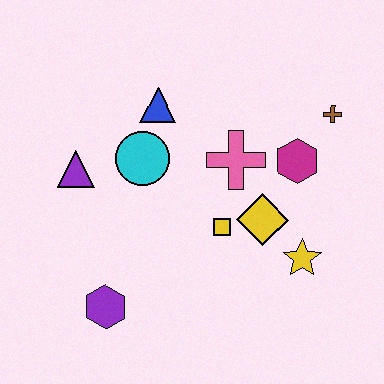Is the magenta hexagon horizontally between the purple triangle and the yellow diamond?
No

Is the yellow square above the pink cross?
No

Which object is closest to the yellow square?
The yellow diamond is closest to the yellow square.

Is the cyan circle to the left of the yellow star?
Yes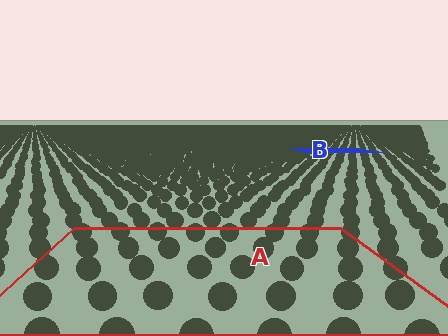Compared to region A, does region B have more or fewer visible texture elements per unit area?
Region B has more texture elements per unit area — they are packed more densely because it is farther away.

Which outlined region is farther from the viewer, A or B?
Region B is farther from the viewer — the texture elements inside it appear smaller and more densely packed.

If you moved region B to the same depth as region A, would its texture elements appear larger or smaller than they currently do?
They would appear larger. At a closer depth, the same texture elements are projected at a bigger on-screen size.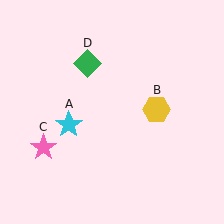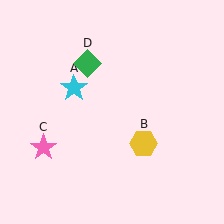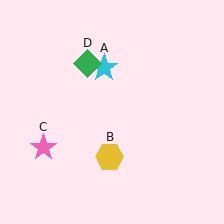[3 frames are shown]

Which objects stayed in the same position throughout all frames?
Pink star (object C) and green diamond (object D) remained stationary.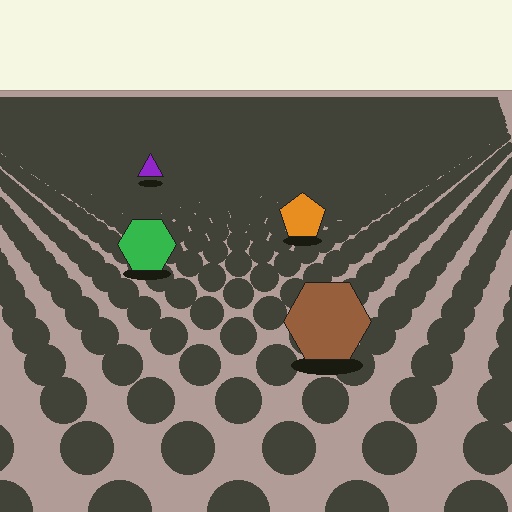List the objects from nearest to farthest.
From nearest to farthest: the brown hexagon, the green hexagon, the orange pentagon, the purple triangle.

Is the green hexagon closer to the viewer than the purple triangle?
Yes. The green hexagon is closer — you can tell from the texture gradient: the ground texture is coarser near it.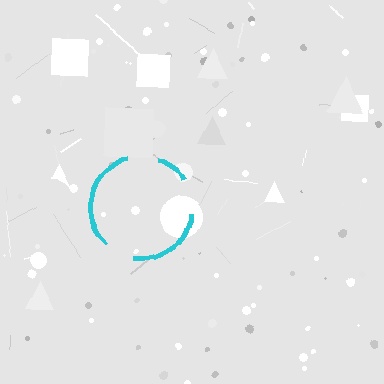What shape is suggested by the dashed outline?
The dashed outline suggests a circle.